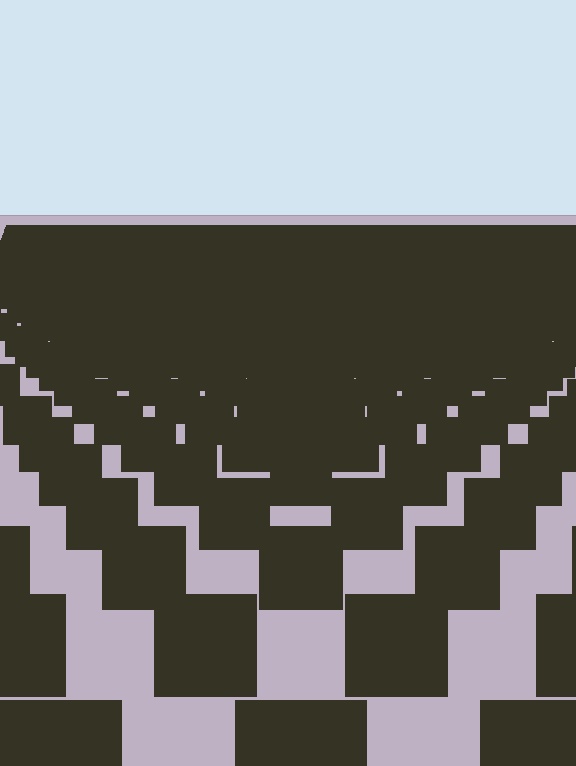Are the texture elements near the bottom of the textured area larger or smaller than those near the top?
Larger. Near the bottom, elements are closer to the viewer and appear at a bigger on-screen size.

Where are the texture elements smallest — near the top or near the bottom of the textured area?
Near the top.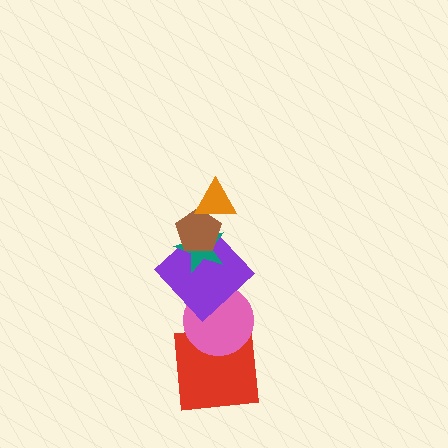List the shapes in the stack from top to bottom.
From top to bottom: the orange triangle, the brown pentagon, the teal star, the purple diamond, the pink circle, the red square.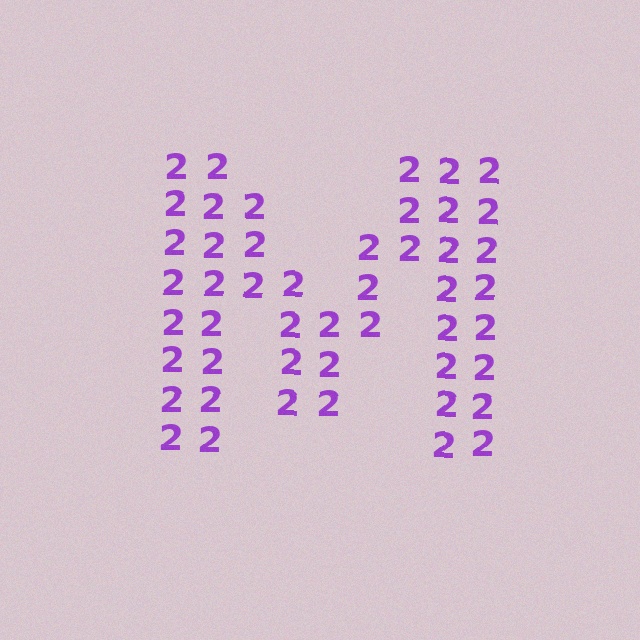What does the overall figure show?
The overall figure shows the letter M.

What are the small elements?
The small elements are digit 2's.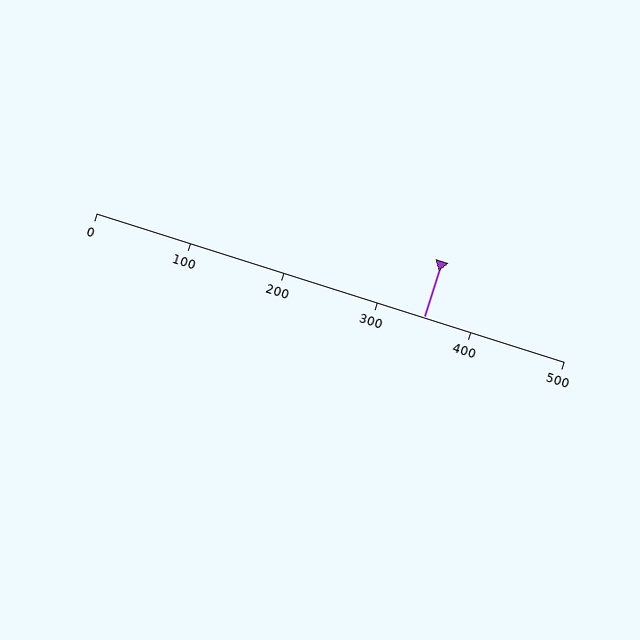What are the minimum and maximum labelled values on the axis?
The axis runs from 0 to 500.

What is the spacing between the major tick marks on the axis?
The major ticks are spaced 100 apart.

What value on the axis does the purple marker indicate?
The marker indicates approximately 350.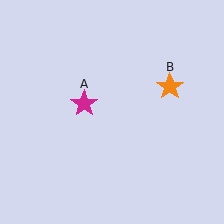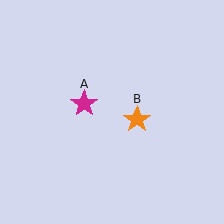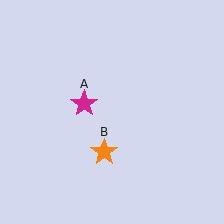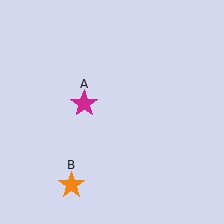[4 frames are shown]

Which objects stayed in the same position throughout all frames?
Magenta star (object A) remained stationary.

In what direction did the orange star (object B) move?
The orange star (object B) moved down and to the left.